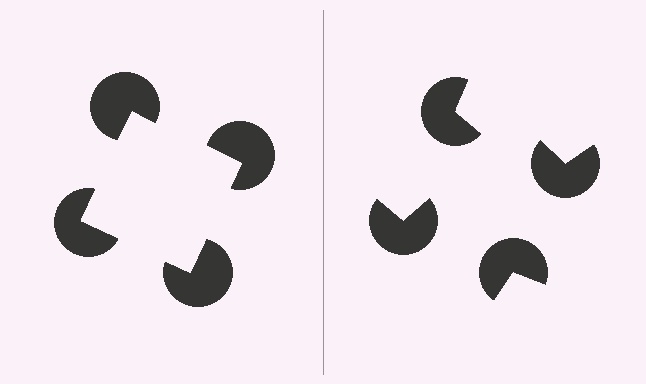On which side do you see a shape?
An illusory square appears on the left side. On the right side the wedge cuts are rotated, so no coherent shape forms.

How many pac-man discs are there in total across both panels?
8 — 4 on each side.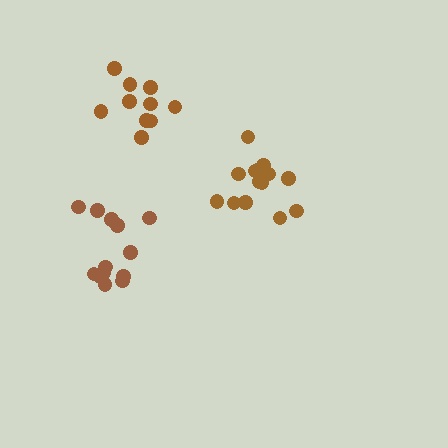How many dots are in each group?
Group 1: 13 dots, Group 2: 14 dots, Group 3: 11 dots (38 total).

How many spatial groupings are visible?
There are 3 spatial groupings.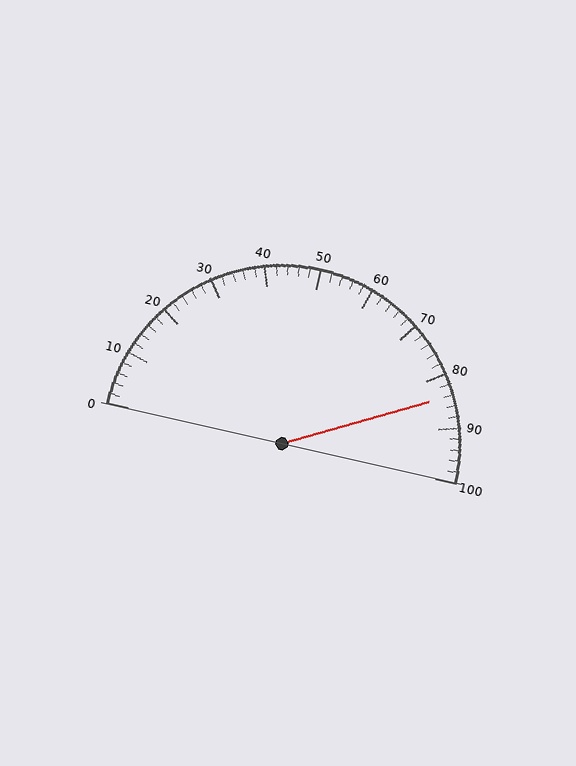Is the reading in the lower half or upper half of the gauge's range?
The reading is in the upper half of the range (0 to 100).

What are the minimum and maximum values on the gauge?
The gauge ranges from 0 to 100.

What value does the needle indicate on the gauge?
The needle indicates approximately 84.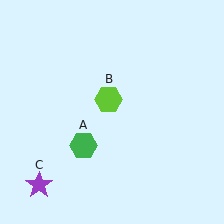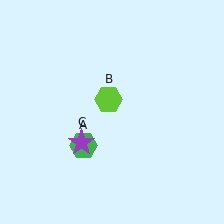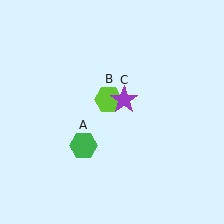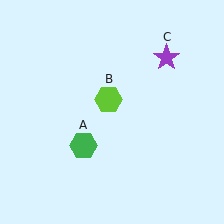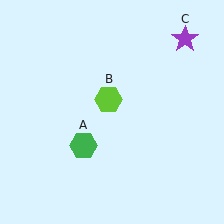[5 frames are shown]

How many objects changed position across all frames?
1 object changed position: purple star (object C).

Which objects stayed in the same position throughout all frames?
Green hexagon (object A) and lime hexagon (object B) remained stationary.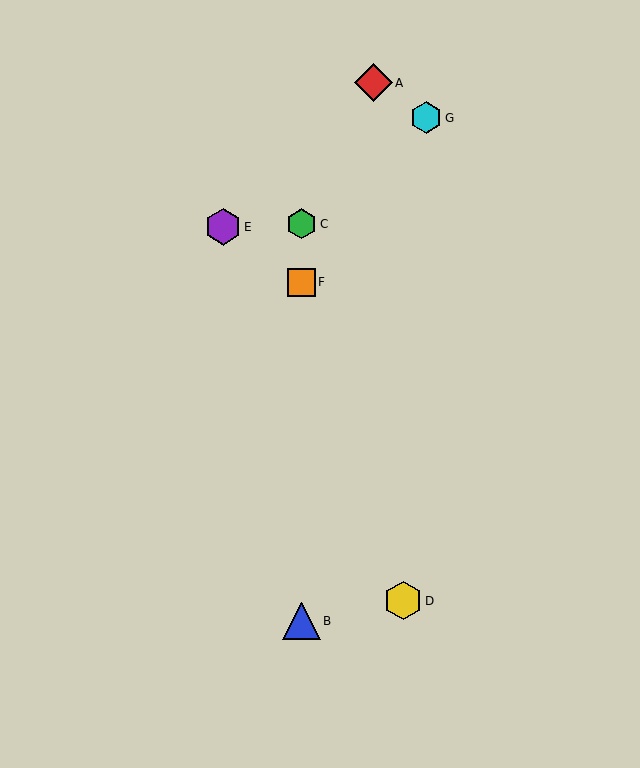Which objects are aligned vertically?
Objects B, C, F are aligned vertically.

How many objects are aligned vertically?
3 objects (B, C, F) are aligned vertically.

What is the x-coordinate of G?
Object G is at x≈426.